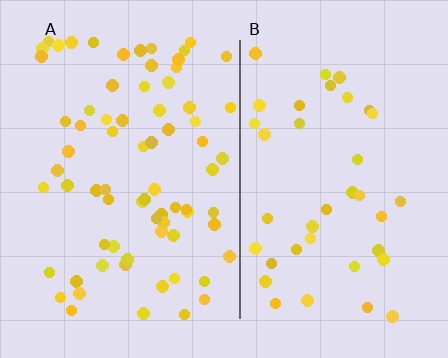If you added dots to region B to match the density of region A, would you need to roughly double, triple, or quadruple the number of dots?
Approximately double.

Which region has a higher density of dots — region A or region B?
A (the left).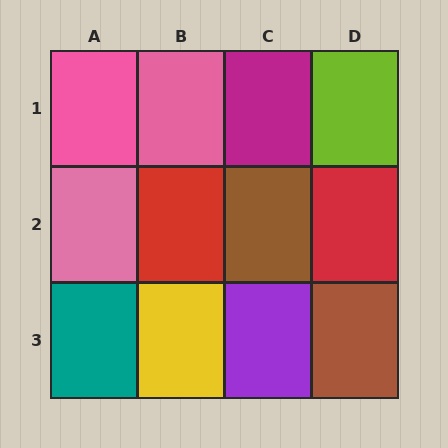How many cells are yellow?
1 cell is yellow.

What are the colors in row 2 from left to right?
Pink, red, brown, red.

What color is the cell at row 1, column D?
Lime.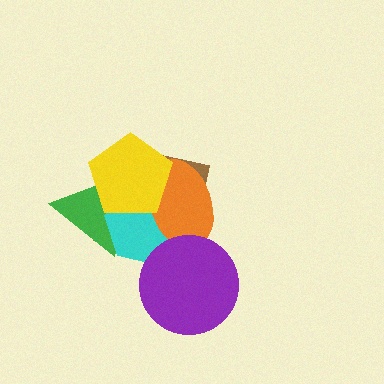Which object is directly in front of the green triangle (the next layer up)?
The cyan hexagon is directly in front of the green triangle.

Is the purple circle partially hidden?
No, no other shape covers it.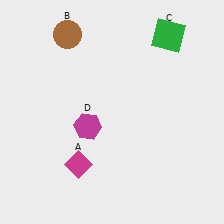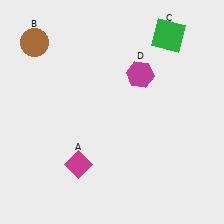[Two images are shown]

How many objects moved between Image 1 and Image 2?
2 objects moved between the two images.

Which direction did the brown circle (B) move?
The brown circle (B) moved left.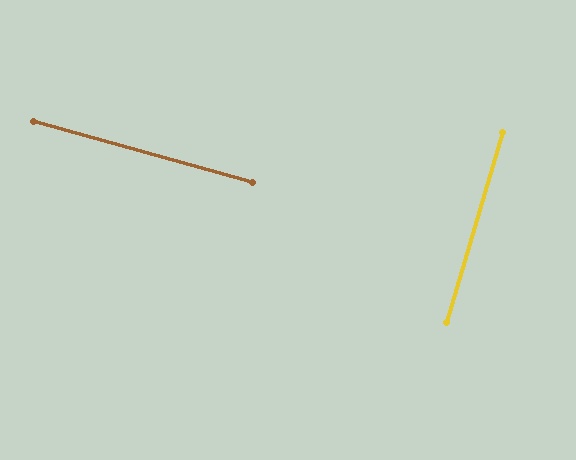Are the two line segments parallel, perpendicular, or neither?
Perpendicular — they meet at approximately 89°.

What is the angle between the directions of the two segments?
Approximately 89 degrees.